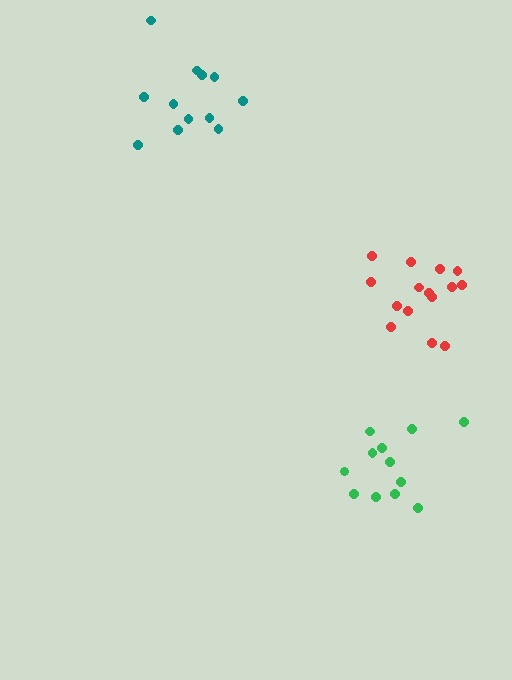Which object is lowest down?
The green cluster is bottommost.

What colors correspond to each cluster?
The clusters are colored: red, green, teal.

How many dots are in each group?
Group 1: 15 dots, Group 2: 12 dots, Group 3: 12 dots (39 total).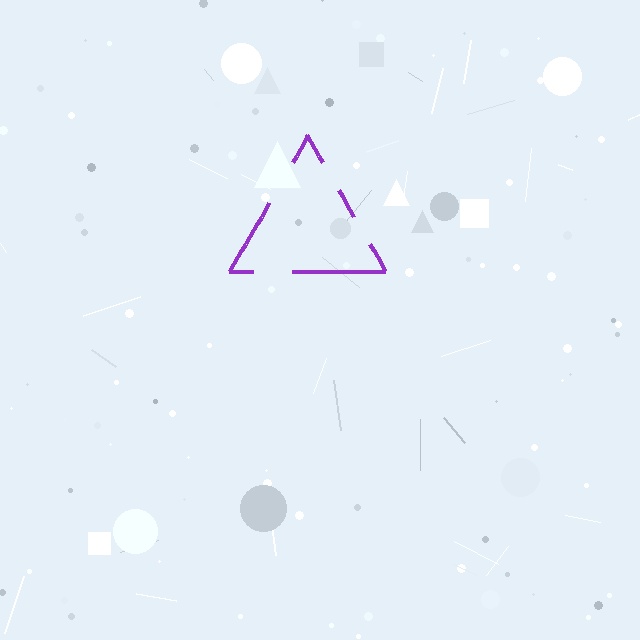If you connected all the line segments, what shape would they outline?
They would outline a triangle.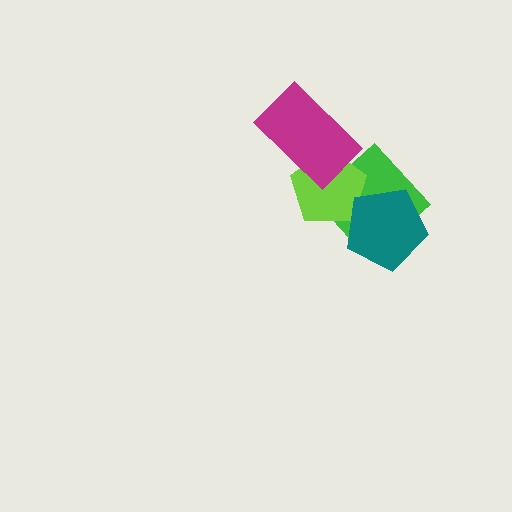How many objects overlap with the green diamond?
2 objects overlap with the green diamond.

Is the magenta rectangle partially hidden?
No, no other shape covers it.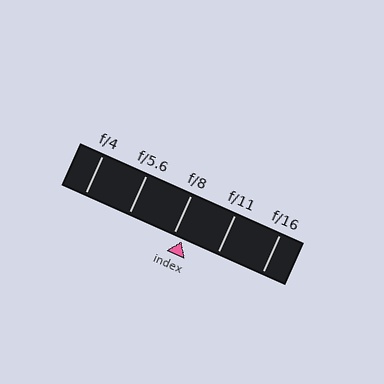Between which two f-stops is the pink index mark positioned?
The index mark is between f/8 and f/11.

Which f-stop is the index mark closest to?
The index mark is closest to f/8.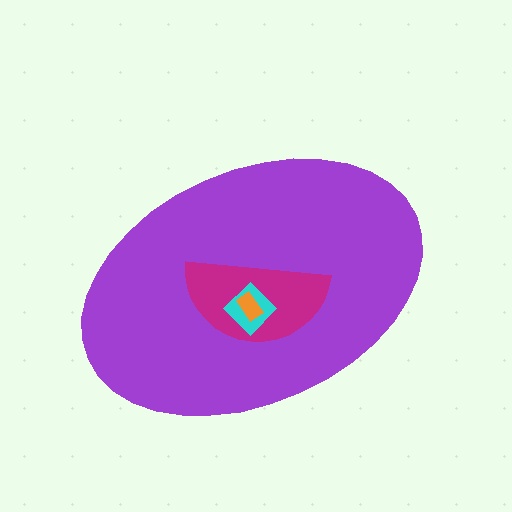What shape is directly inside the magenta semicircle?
The cyan diamond.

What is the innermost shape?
The orange rectangle.